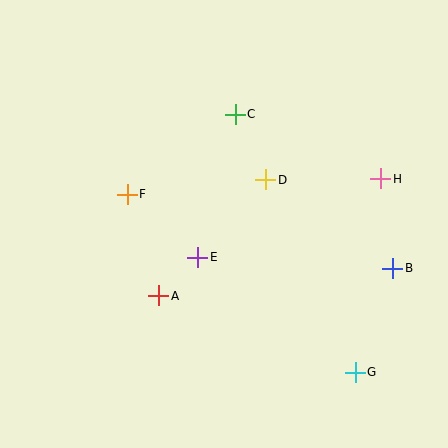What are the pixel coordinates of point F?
Point F is at (127, 194).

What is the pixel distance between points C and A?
The distance between C and A is 197 pixels.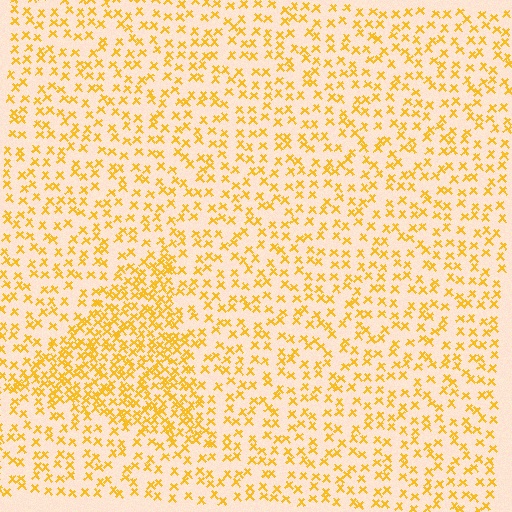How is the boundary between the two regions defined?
The boundary is defined by a change in element density (approximately 2.1x ratio). All elements are the same color, size, and shape.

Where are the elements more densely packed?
The elements are more densely packed inside the triangle boundary.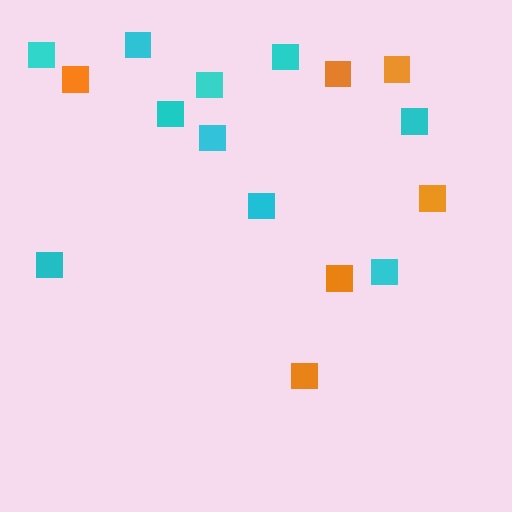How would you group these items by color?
There are 2 groups: one group of orange squares (6) and one group of cyan squares (10).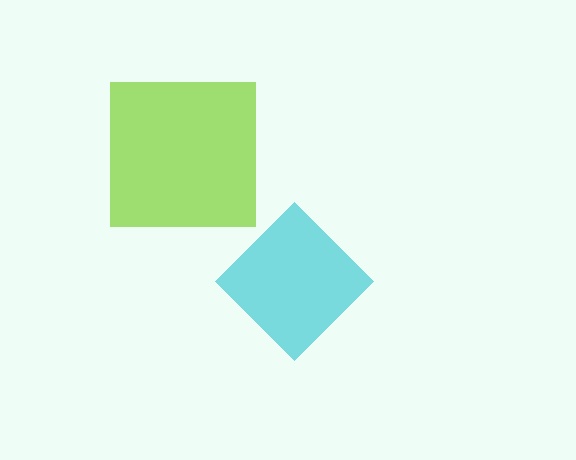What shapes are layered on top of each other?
The layered shapes are: a lime square, a cyan diamond.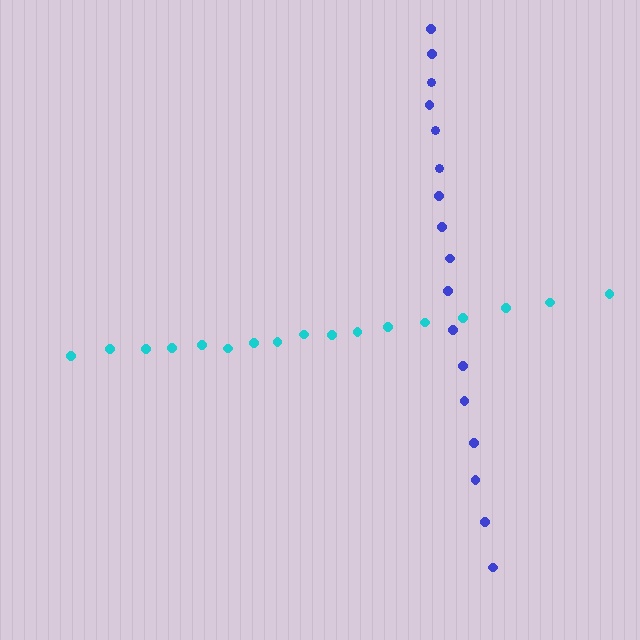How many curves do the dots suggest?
There are 2 distinct paths.